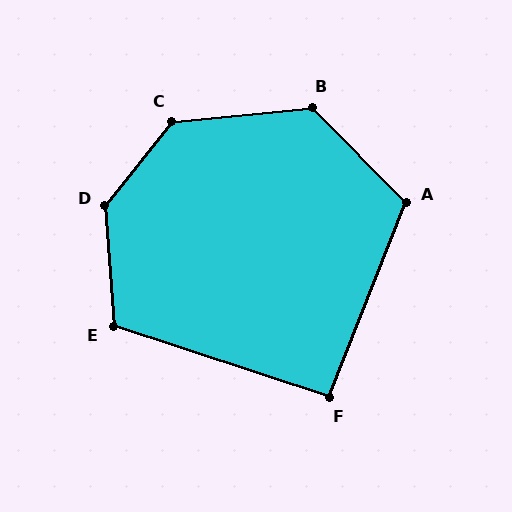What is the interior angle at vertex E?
Approximately 112 degrees (obtuse).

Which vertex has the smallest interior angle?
F, at approximately 93 degrees.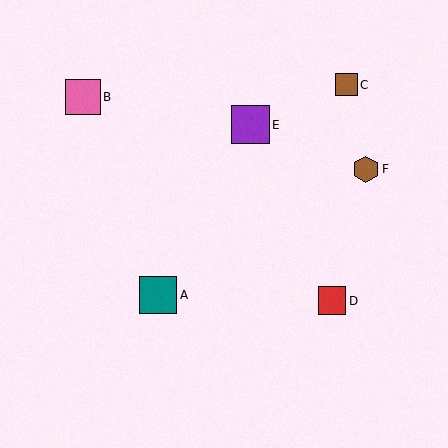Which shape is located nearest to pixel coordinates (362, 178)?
The brown hexagon (labeled F) at (366, 169) is nearest to that location.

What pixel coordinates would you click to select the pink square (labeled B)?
Click at (83, 97) to select the pink square B.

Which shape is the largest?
The purple square (labeled E) is the largest.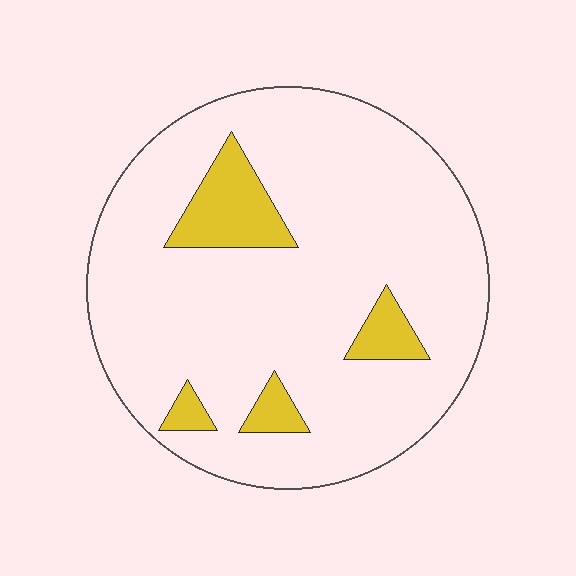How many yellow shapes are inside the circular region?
4.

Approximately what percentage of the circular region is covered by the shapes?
Approximately 10%.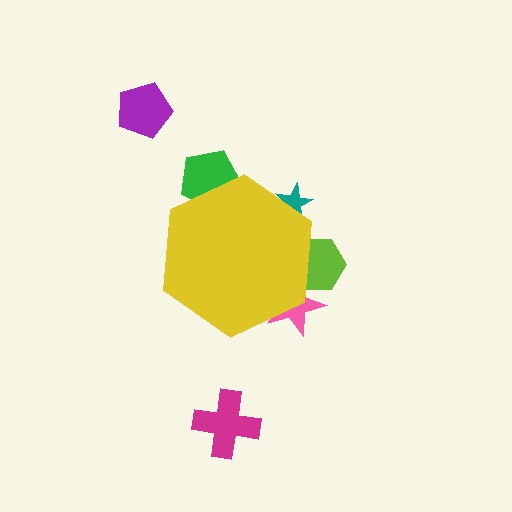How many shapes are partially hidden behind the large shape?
4 shapes are partially hidden.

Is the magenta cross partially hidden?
No, the magenta cross is fully visible.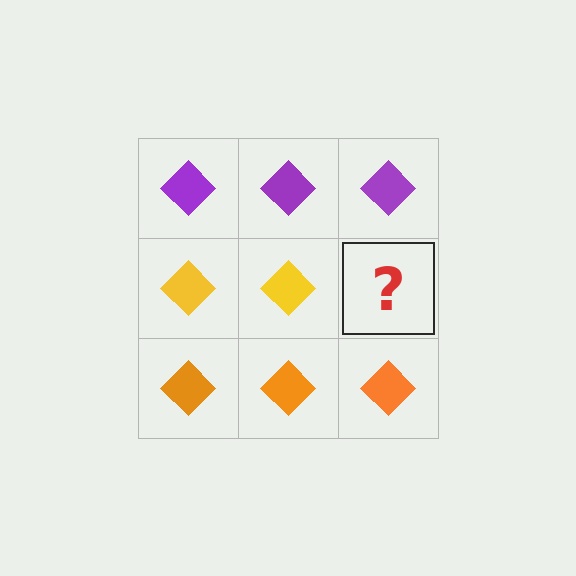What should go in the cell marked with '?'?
The missing cell should contain a yellow diamond.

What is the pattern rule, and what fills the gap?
The rule is that each row has a consistent color. The gap should be filled with a yellow diamond.